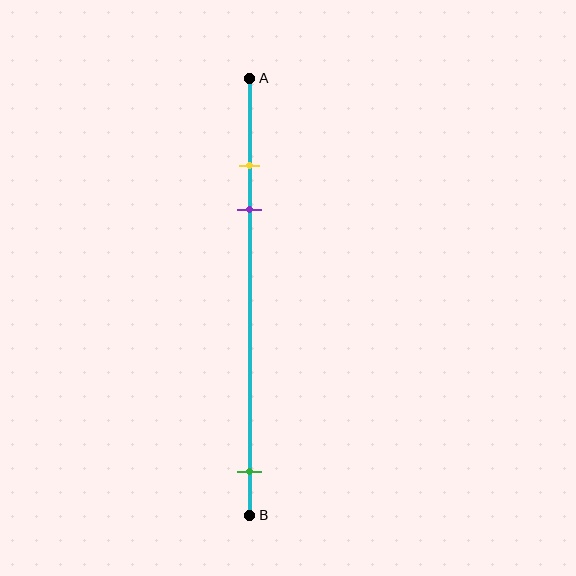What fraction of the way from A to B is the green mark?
The green mark is approximately 90% (0.9) of the way from A to B.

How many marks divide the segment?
There are 3 marks dividing the segment.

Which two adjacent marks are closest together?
The yellow and purple marks are the closest adjacent pair.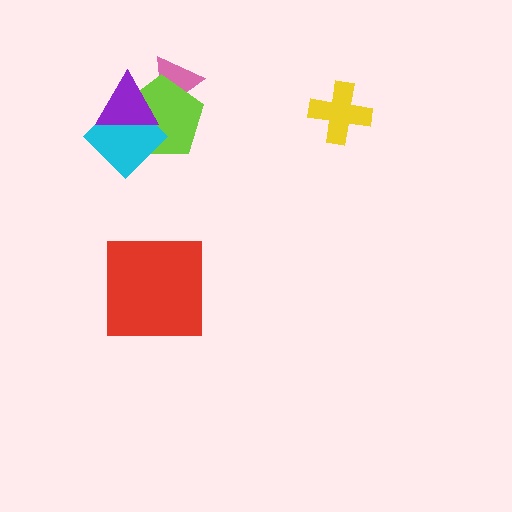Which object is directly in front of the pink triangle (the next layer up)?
The lime pentagon is directly in front of the pink triangle.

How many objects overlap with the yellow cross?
0 objects overlap with the yellow cross.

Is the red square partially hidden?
No, no other shape covers it.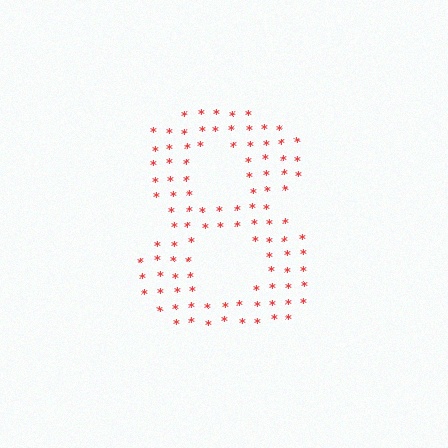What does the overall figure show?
The overall figure shows the digit 8.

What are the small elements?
The small elements are asterisks.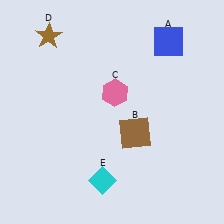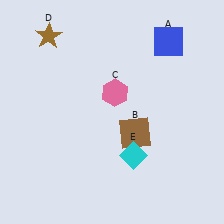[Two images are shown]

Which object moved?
The cyan diamond (E) moved right.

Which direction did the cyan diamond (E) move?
The cyan diamond (E) moved right.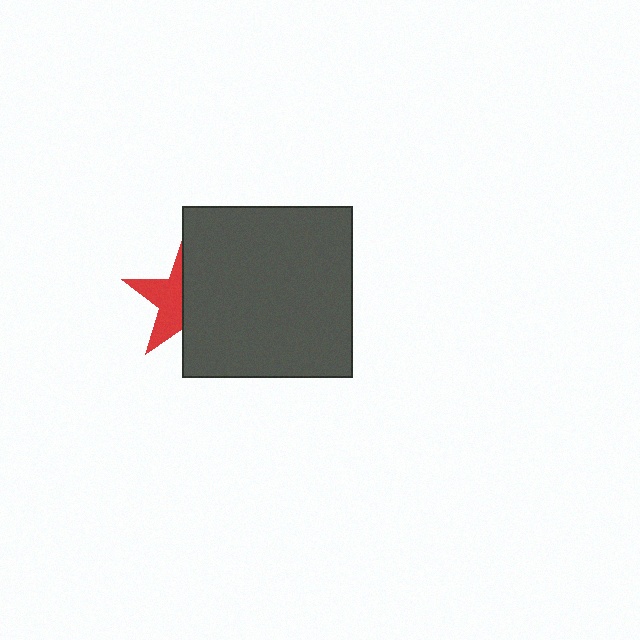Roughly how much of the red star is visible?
A small part of it is visible (roughly 44%).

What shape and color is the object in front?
The object in front is a dark gray square.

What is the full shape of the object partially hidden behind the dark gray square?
The partially hidden object is a red star.